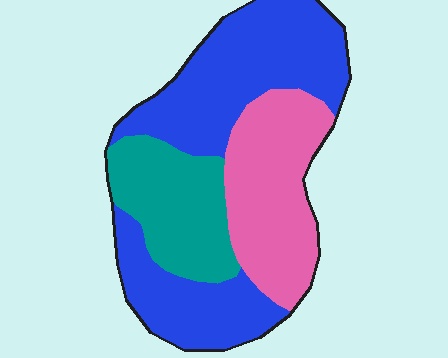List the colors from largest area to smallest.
From largest to smallest: blue, pink, teal.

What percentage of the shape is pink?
Pink covers roughly 30% of the shape.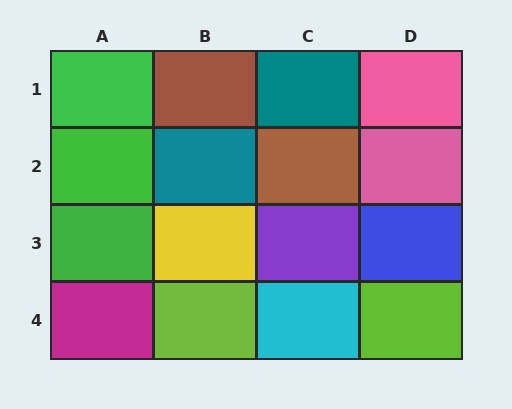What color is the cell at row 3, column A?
Green.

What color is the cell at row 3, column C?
Purple.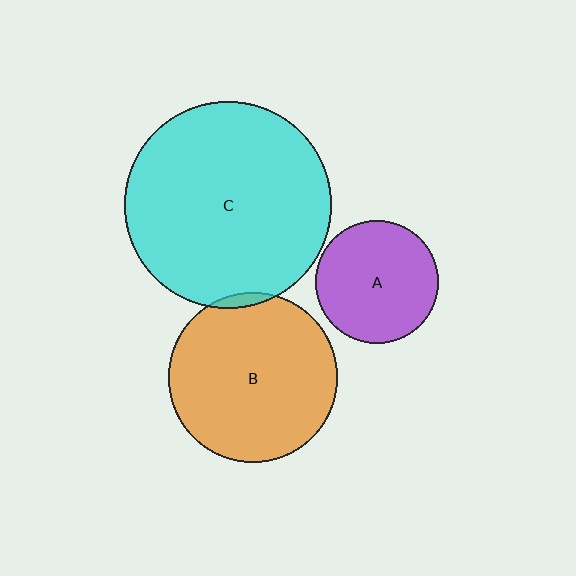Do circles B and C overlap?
Yes.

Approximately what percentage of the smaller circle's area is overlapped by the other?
Approximately 5%.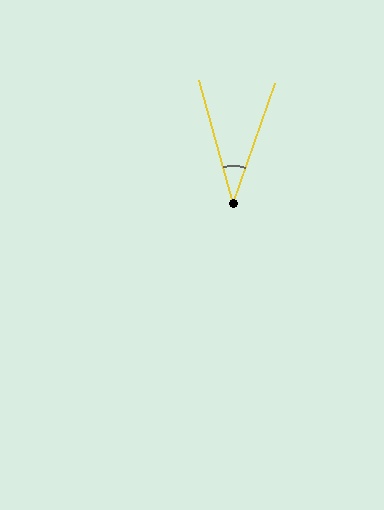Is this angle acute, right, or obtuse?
It is acute.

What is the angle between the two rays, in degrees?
Approximately 35 degrees.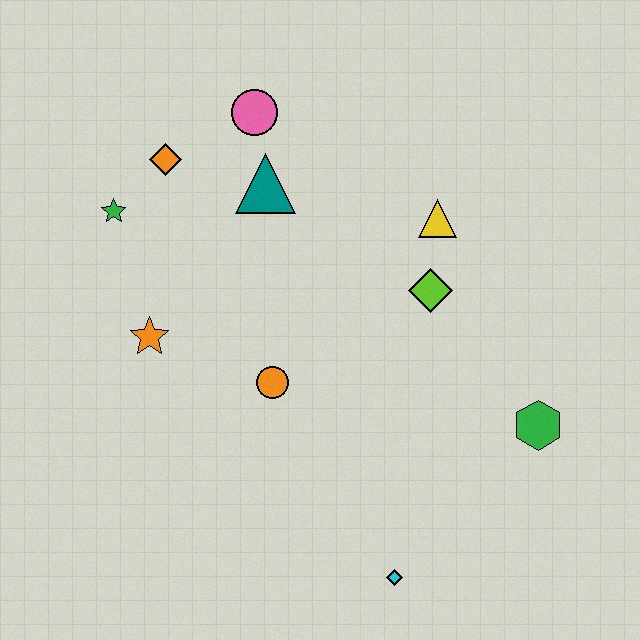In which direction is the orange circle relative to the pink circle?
The orange circle is below the pink circle.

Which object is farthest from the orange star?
The green hexagon is farthest from the orange star.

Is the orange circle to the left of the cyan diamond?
Yes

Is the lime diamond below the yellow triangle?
Yes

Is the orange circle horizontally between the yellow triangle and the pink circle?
Yes